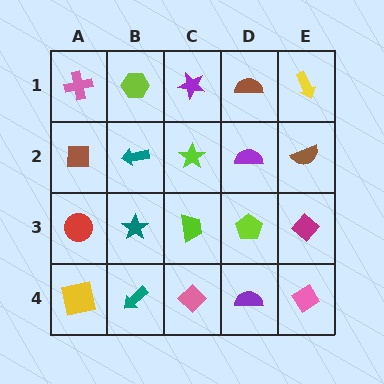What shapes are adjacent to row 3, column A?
A brown square (row 2, column A), a yellow square (row 4, column A), a teal star (row 3, column B).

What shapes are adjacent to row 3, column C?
A lime star (row 2, column C), a pink diamond (row 4, column C), a teal star (row 3, column B), a lime pentagon (row 3, column D).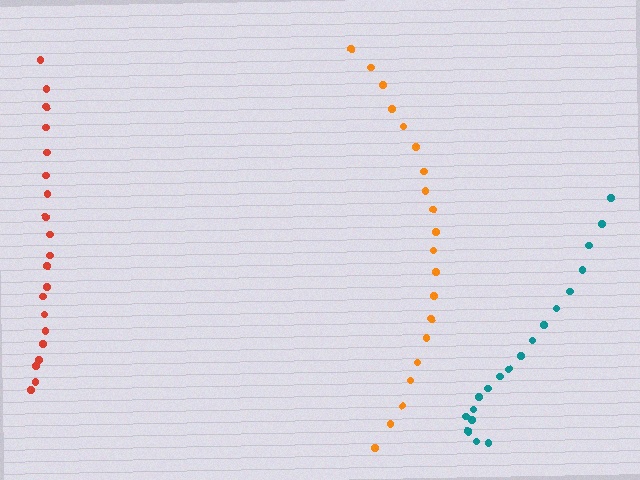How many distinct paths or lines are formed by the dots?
There are 3 distinct paths.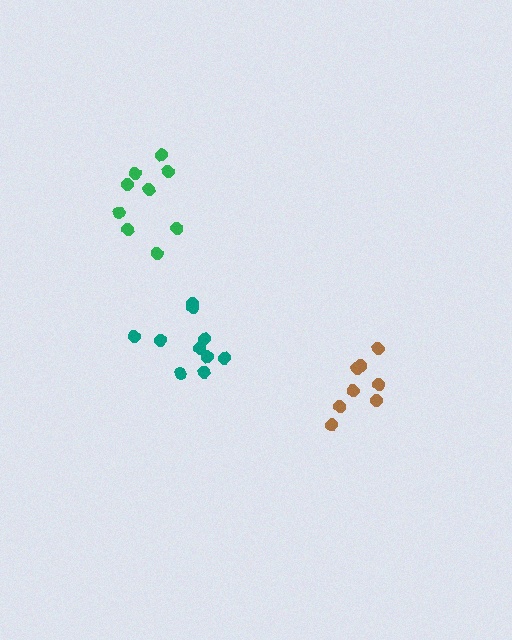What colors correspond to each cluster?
The clusters are colored: brown, teal, green.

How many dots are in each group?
Group 1: 8 dots, Group 2: 11 dots, Group 3: 9 dots (28 total).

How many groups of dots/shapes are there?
There are 3 groups.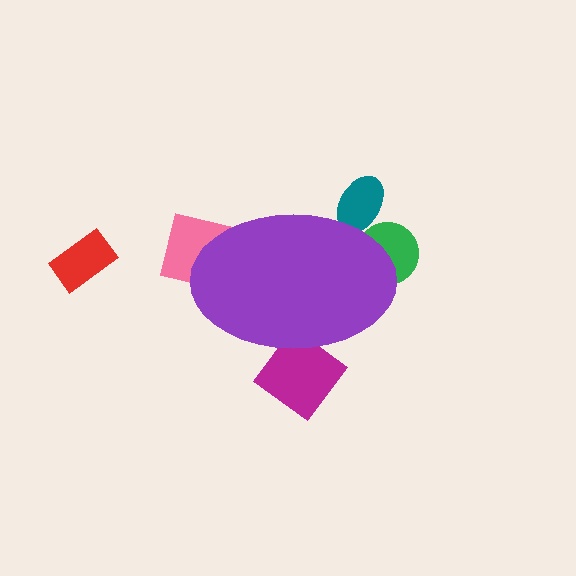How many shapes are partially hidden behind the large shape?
4 shapes are partially hidden.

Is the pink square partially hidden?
Yes, the pink square is partially hidden behind the purple ellipse.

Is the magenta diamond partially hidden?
Yes, the magenta diamond is partially hidden behind the purple ellipse.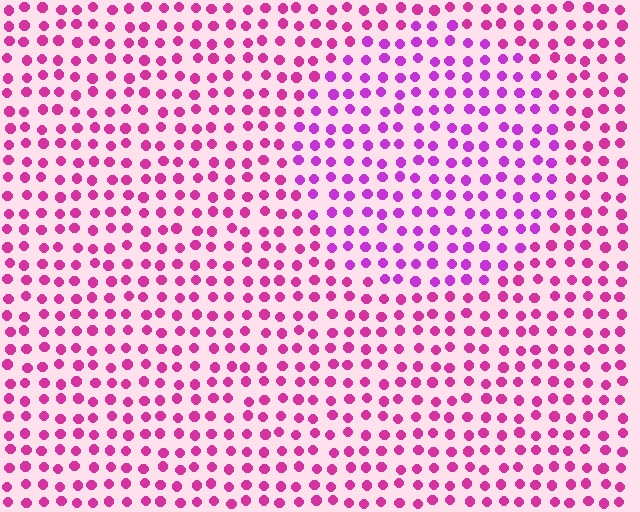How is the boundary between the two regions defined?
The boundary is defined purely by a slight shift in hue (about 26 degrees). Spacing, size, and orientation are identical on both sides.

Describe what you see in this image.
The image is filled with small magenta elements in a uniform arrangement. A circle-shaped region is visible where the elements are tinted to a slightly different hue, forming a subtle color boundary.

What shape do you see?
I see a circle.